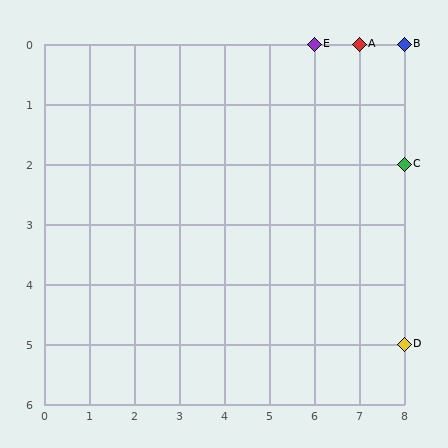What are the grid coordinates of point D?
Point D is at grid coordinates (8, 5).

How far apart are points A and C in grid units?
Points A and C are 1 column and 2 rows apart (about 2.2 grid units diagonally).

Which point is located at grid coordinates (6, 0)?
Point E is at (6, 0).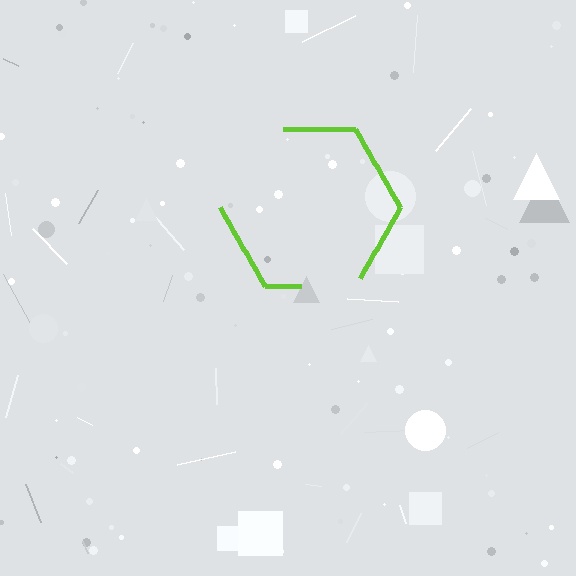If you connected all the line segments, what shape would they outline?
They would outline a hexagon.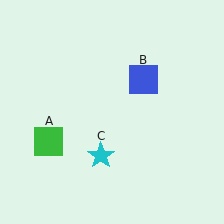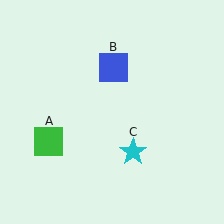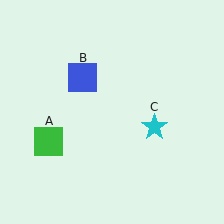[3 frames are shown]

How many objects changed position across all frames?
2 objects changed position: blue square (object B), cyan star (object C).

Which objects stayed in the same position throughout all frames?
Green square (object A) remained stationary.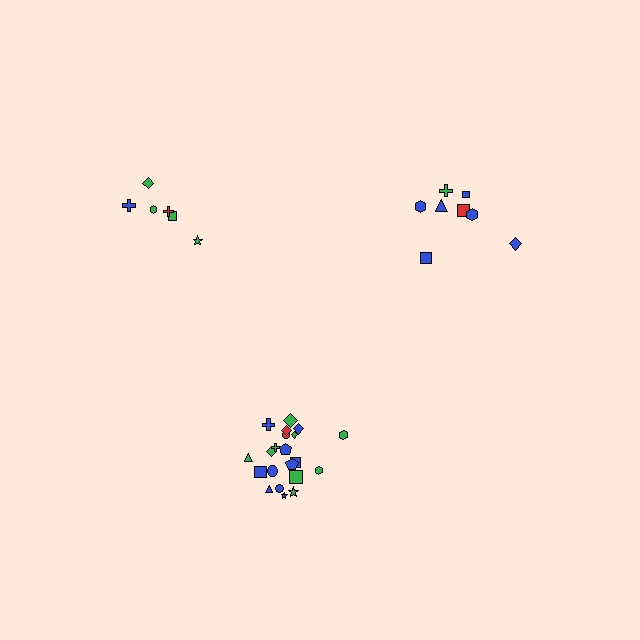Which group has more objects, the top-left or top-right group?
The top-right group.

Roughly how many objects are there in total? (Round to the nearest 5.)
Roughly 35 objects in total.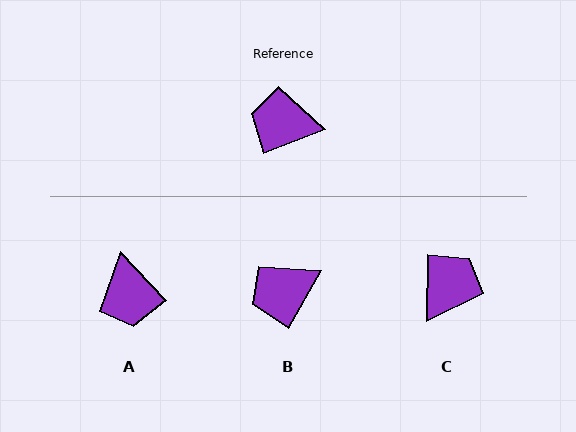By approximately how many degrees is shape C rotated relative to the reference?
Approximately 112 degrees clockwise.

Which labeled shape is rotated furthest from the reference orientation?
C, about 112 degrees away.